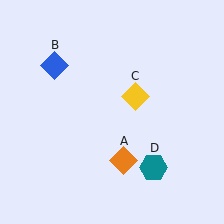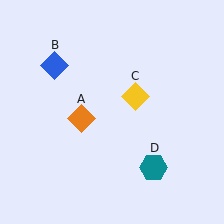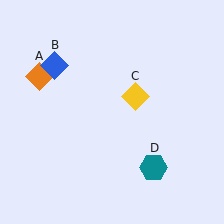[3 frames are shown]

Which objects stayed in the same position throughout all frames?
Blue diamond (object B) and yellow diamond (object C) and teal hexagon (object D) remained stationary.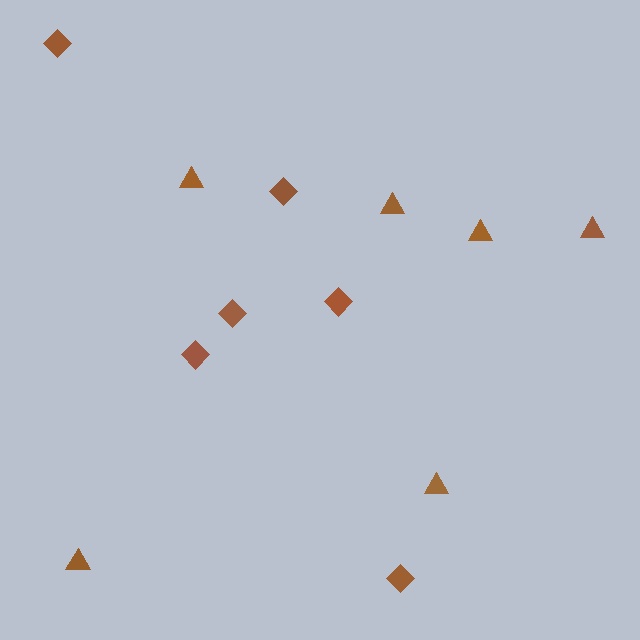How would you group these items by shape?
There are 2 groups: one group of triangles (6) and one group of diamonds (6).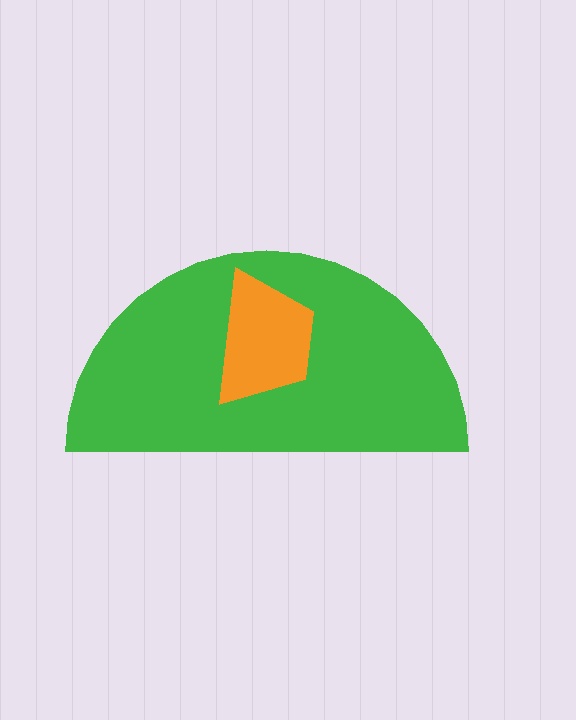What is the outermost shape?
The green semicircle.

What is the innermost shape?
The orange trapezoid.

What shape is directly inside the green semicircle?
The orange trapezoid.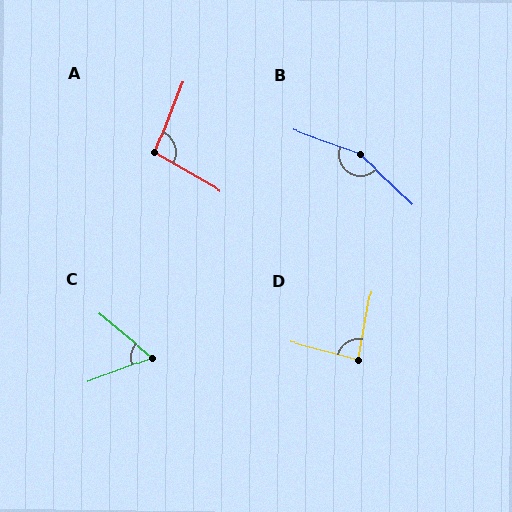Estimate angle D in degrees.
Approximately 86 degrees.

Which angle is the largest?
B, at approximately 156 degrees.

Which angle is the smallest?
C, at approximately 61 degrees.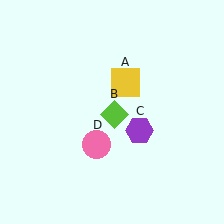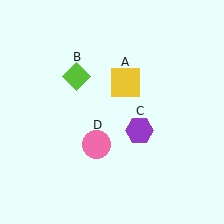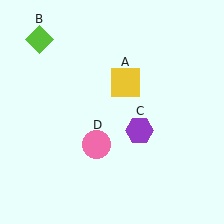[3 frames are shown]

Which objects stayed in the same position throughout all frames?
Yellow square (object A) and purple hexagon (object C) and pink circle (object D) remained stationary.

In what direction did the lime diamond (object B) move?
The lime diamond (object B) moved up and to the left.